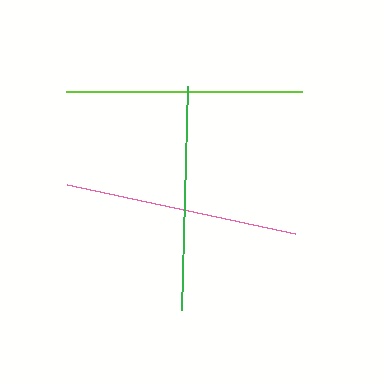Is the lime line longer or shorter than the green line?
The lime line is longer than the green line.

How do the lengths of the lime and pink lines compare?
The lime and pink lines are approximately the same length.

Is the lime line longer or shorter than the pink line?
The lime line is longer than the pink line.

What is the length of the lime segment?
The lime segment is approximately 236 pixels long.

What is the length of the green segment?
The green segment is approximately 225 pixels long.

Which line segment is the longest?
The lime line is the longest at approximately 236 pixels.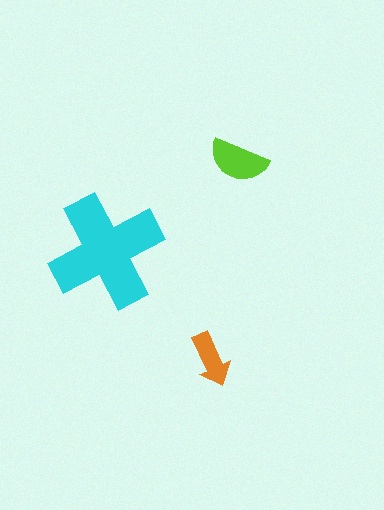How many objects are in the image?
There are 3 objects in the image.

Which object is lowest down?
The orange arrow is bottommost.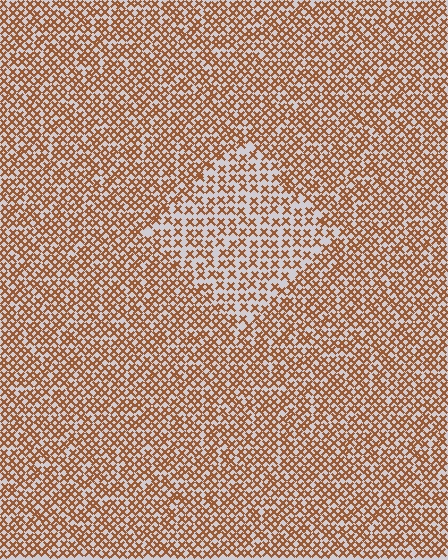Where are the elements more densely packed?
The elements are more densely packed outside the diamond boundary.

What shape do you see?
I see a diamond.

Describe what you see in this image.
The image contains small brown elements arranged at two different densities. A diamond-shaped region is visible where the elements are less densely packed than the surrounding area.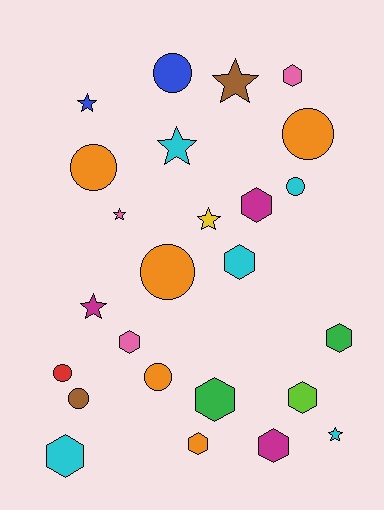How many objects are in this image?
There are 25 objects.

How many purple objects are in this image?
There are no purple objects.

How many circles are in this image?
There are 8 circles.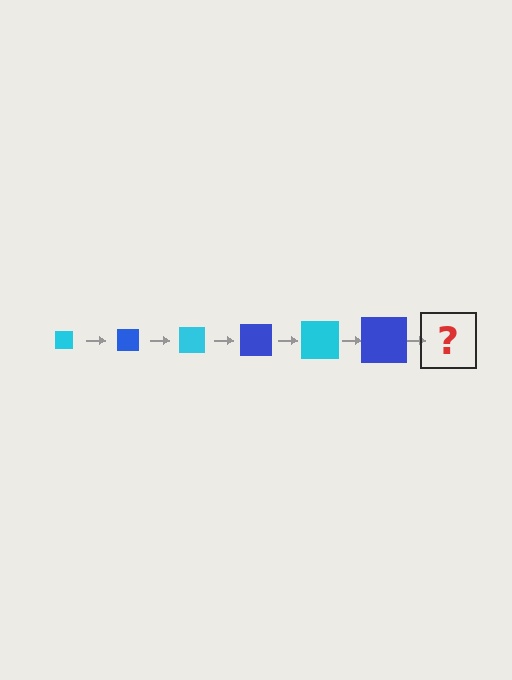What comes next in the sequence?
The next element should be a cyan square, larger than the previous one.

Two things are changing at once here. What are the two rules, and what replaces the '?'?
The two rules are that the square grows larger each step and the color cycles through cyan and blue. The '?' should be a cyan square, larger than the previous one.